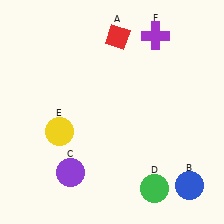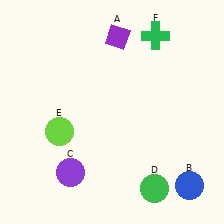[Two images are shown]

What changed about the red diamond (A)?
In Image 1, A is red. In Image 2, it changed to purple.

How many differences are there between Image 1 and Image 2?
There are 3 differences between the two images.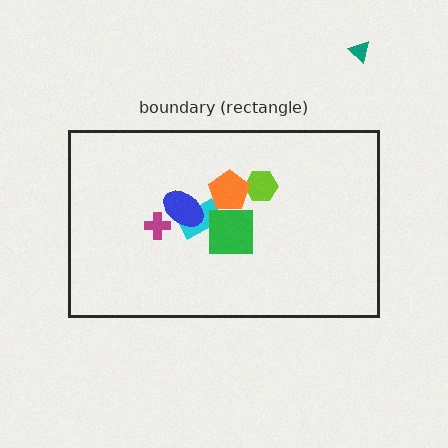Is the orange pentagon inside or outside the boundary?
Inside.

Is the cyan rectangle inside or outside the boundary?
Inside.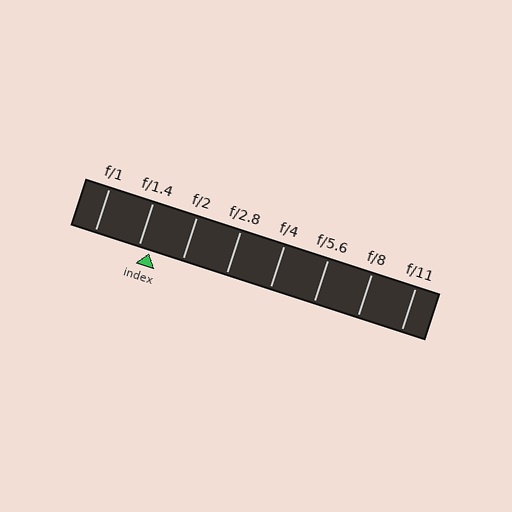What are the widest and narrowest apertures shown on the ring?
The widest aperture shown is f/1 and the narrowest is f/11.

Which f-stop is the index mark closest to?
The index mark is closest to f/1.4.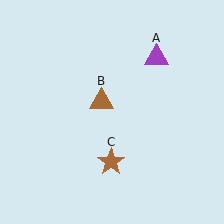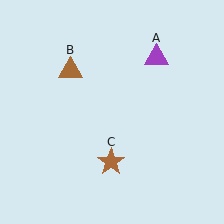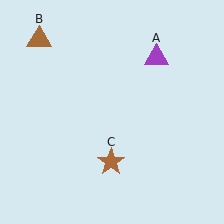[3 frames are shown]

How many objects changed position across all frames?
1 object changed position: brown triangle (object B).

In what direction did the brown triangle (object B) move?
The brown triangle (object B) moved up and to the left.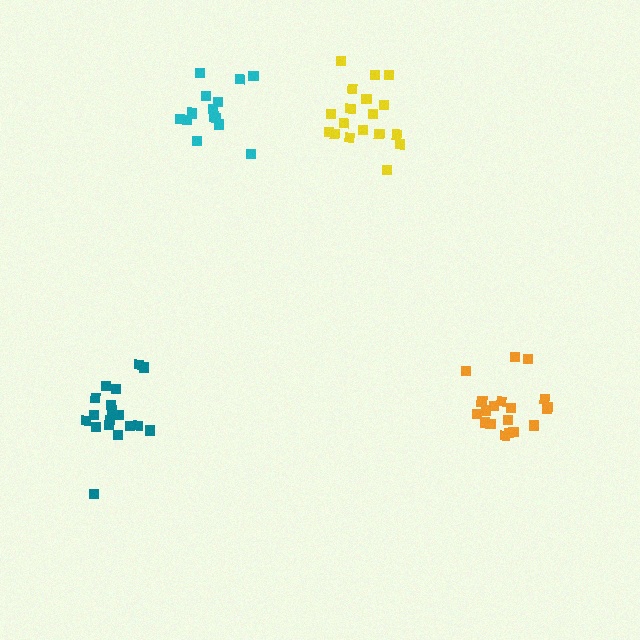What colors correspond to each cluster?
The clusters are colored: yellow, orange, teal, cyan.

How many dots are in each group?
Group 1: 18 dots, Group 2: 19 dots, Group 3: 18 dots, Group 4: 14 dots (69 total).